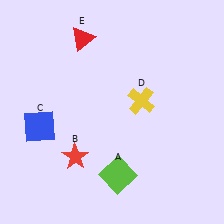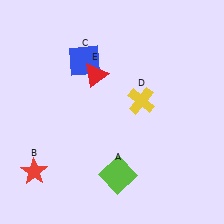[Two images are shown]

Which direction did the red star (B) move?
The red star (B) moved left.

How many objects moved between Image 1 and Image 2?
3 objects moved between the two images.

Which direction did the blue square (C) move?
The blue square (C) moved up.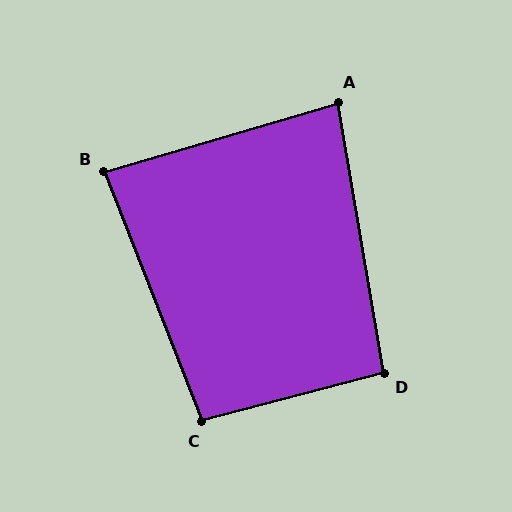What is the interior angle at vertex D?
Approximately 95 degrees (approximately right).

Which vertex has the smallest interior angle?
A, at approximately 83 degrees.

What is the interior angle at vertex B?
Approximately 85 degrees (approximately right).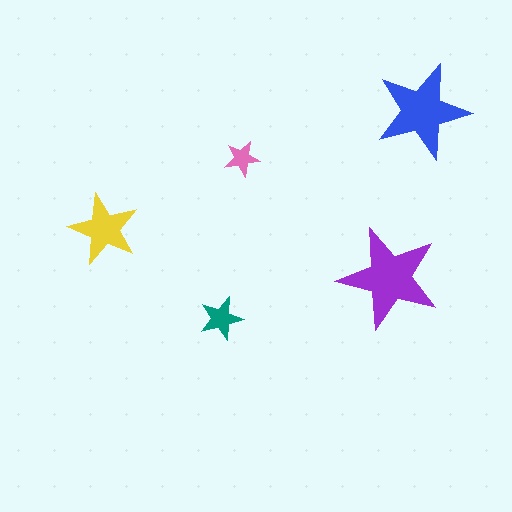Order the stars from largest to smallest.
the purple one, the blue one, the yellow one, the teal one, the pink one.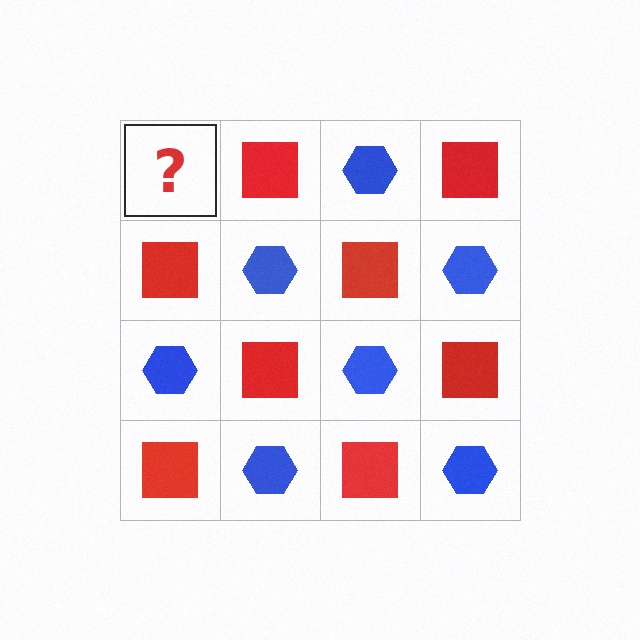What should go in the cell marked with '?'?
The missing cell should contain a blue hexagon.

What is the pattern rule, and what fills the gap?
The rule is that it alternates blue hexagon and red square in a checkerboard pattern. The gap should be filled with a blue hexagon.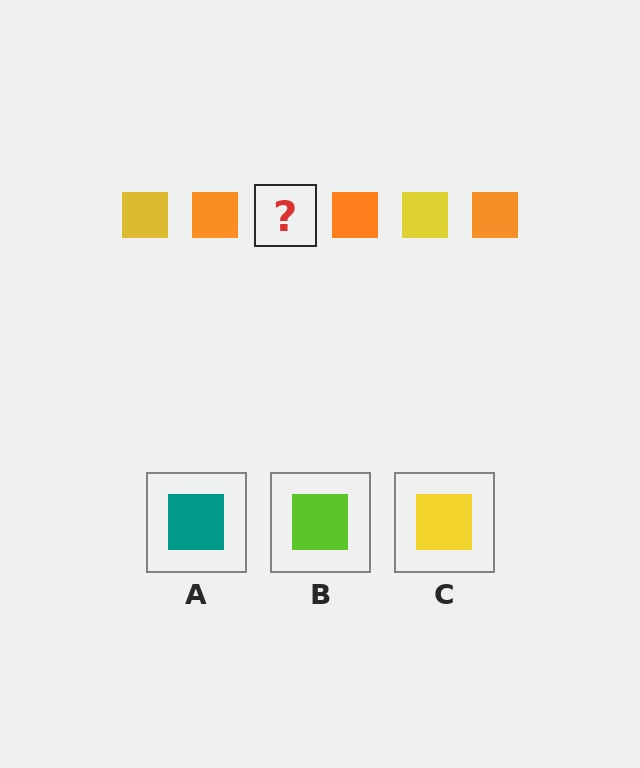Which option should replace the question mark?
Option C.